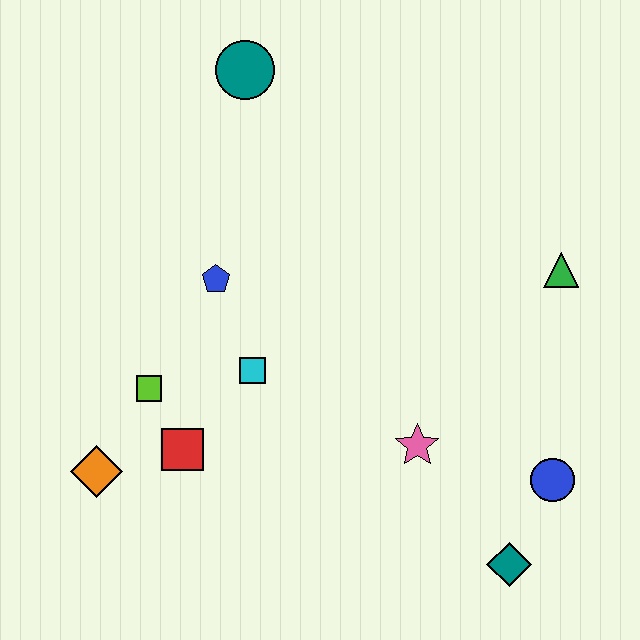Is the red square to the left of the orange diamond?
No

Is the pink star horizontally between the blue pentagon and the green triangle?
Yes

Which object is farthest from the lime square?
The green triangle is farthest from the lime square.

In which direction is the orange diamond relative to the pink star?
The orange diamond is to the left of the pink star.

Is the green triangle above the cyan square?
Yes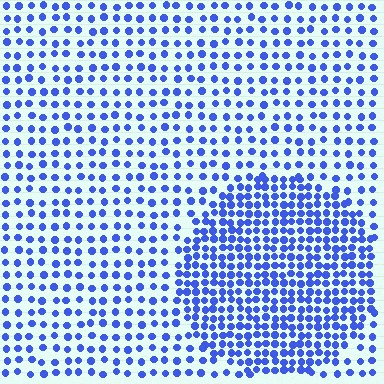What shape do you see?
I see a circle.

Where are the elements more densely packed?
The elements are more densely packed inside the circle boundary.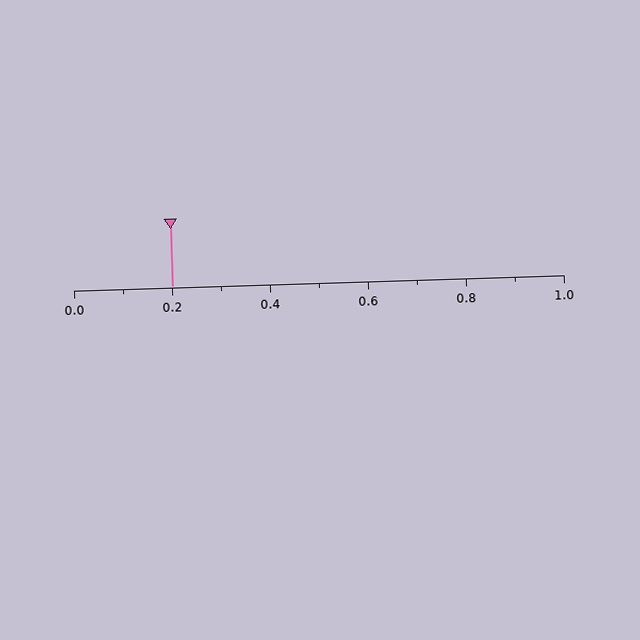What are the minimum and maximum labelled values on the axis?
The axis runs from 0.0 to 1.0.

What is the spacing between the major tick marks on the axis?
The major ticks are spaced 0.2 apart.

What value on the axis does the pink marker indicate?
The marker indicates approximately 0.2.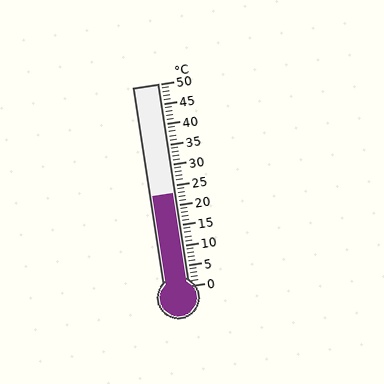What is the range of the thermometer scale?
The thermometer scale ranges from 0°C to 50°C.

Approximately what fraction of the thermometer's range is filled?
The thermometer is filled to approximately 45% of its range.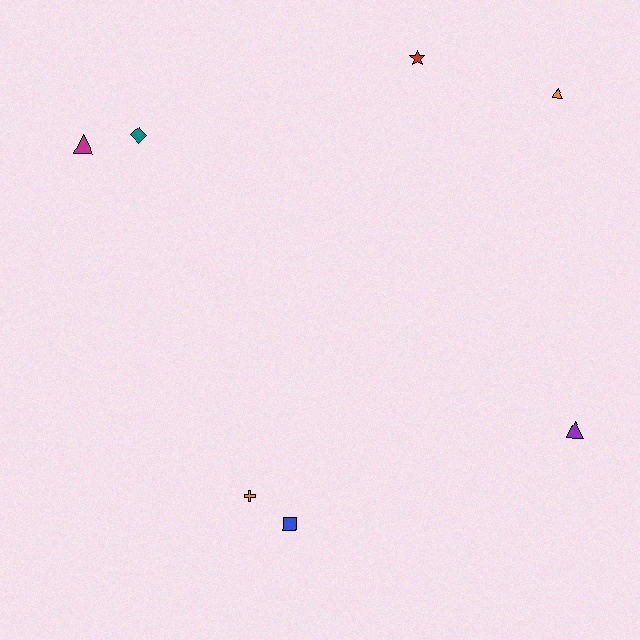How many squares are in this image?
There is 1 square.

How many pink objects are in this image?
There are no pink objects.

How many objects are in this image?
There are 7 objects.